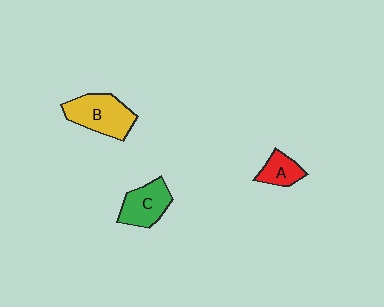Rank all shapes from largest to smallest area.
From largest to smallest: B (yellow), C (green), A (red).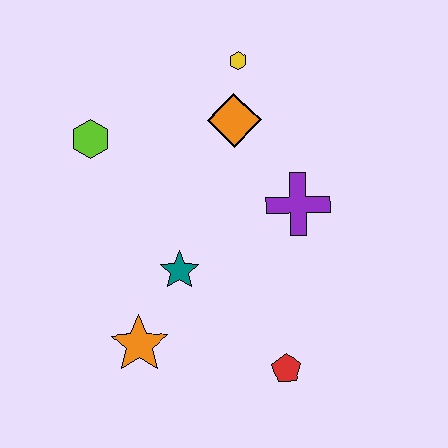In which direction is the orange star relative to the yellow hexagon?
The orange star is below the yellow hexagon.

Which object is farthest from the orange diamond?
The red pentagon is farthest from the orange diamond.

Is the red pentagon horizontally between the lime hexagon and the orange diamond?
No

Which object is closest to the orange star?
The teal star is closest to the orange star.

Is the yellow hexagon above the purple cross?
Yes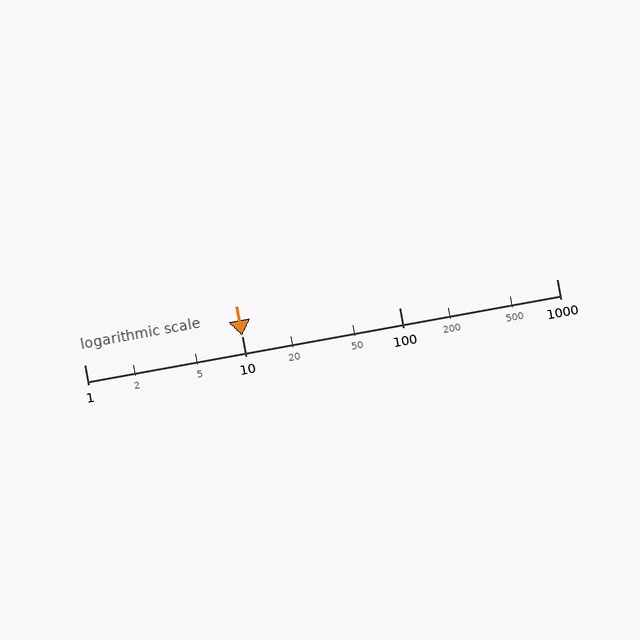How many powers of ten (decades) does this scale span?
The scale spans 3 decades, from 1 to 1000.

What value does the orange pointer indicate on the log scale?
The pointer indicates approximately 10.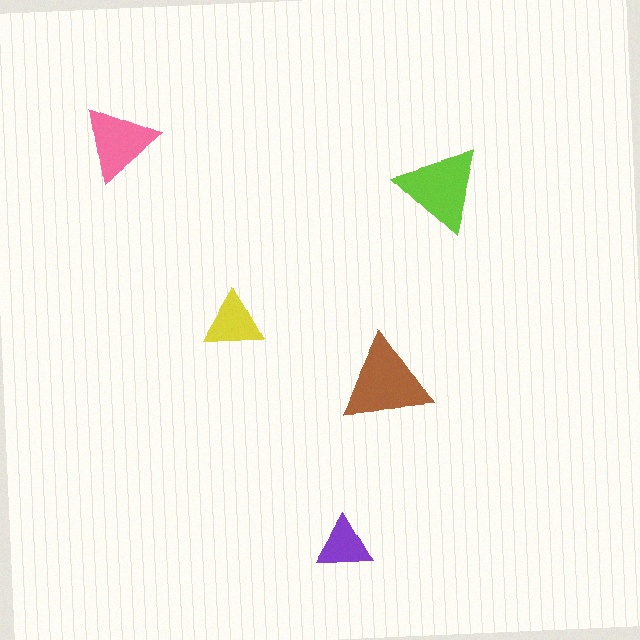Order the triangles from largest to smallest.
the brown one, the lime one, the pink one, the yellow one, the purple one.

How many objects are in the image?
There are 5 objects in the image.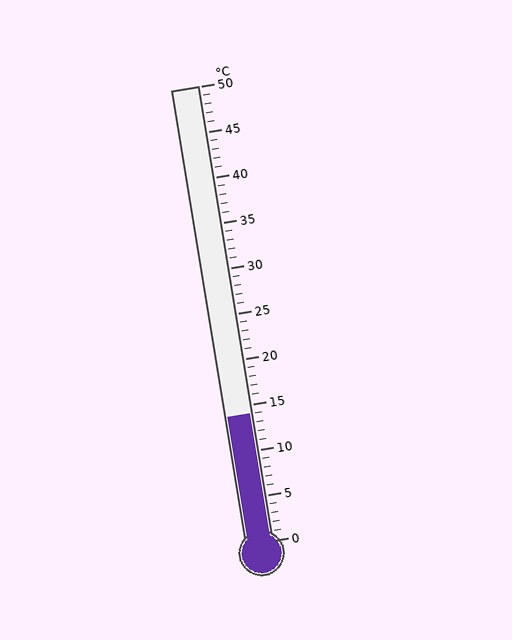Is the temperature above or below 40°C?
The temperature is below 40°C.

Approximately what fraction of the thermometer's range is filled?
The thermometer is filled to approximately 30% of its range.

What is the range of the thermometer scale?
The thermometer scale ranges from 0°C to 50°C.